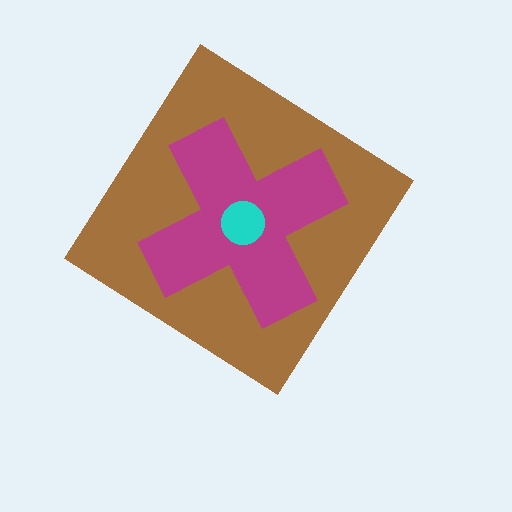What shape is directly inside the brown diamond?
The magenta cross.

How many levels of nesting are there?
3.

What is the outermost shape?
The brown diamond.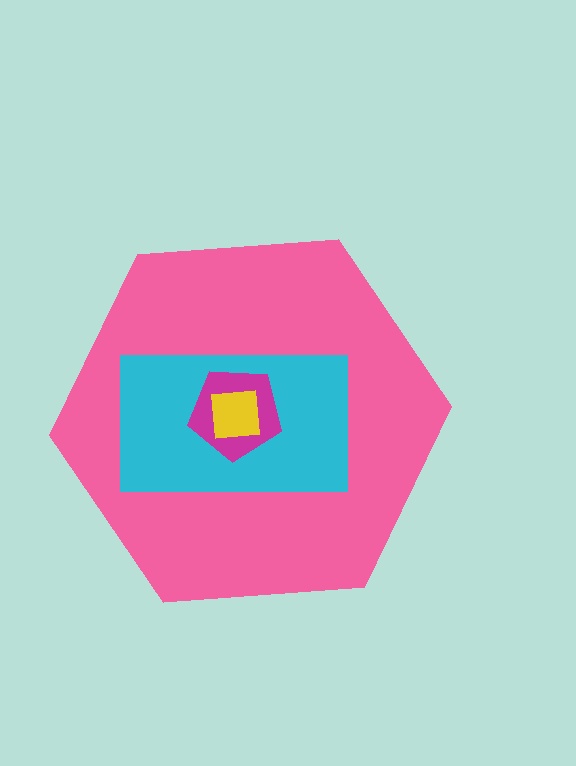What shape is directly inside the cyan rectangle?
The magenta pentagon.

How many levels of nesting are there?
4.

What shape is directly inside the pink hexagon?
The cyan rectangle.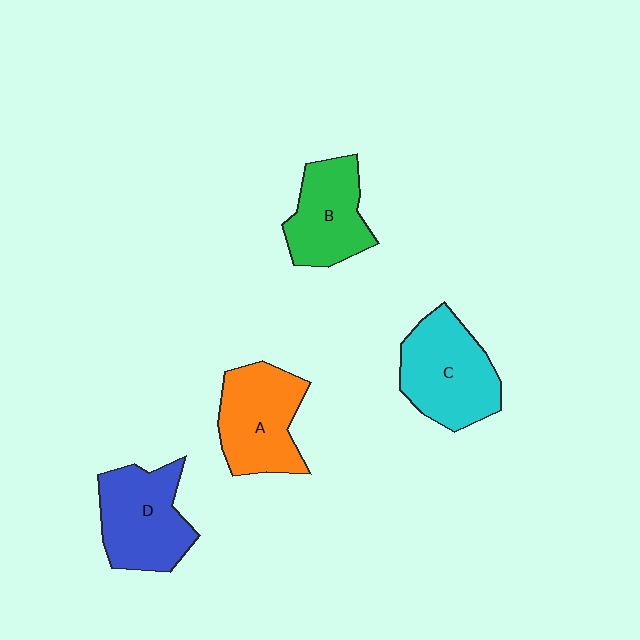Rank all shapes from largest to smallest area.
From largest to smallest: C (cyan), D (blue), A (orange), B (green).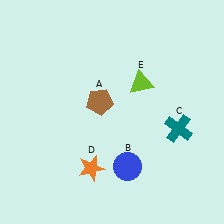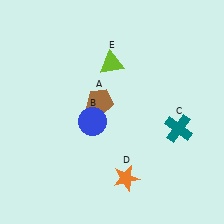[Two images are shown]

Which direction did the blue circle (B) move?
The blue circle (B) moved up.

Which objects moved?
The objects that moved are: the blue circle (B), the orange star (D), the lime triangle (E).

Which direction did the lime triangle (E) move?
The lime triangle (E) moved left.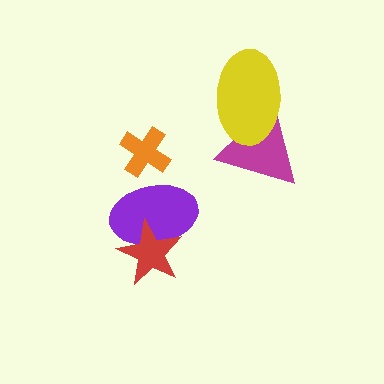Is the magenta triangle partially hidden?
Yes, it is partially covered by another shape.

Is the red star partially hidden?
No, no other shape covers it.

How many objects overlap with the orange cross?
1 object overlaps with the orange cross.